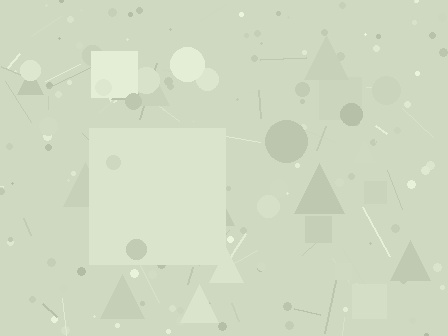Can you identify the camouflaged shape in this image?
The camouflaged shape is a square.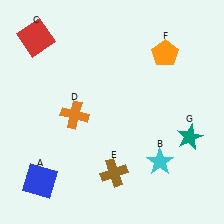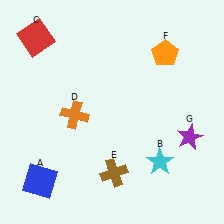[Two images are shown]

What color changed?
The star (G) changed from teal in Image 1 to purple in Image 2.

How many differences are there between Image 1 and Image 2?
There is 1 difference between the two images.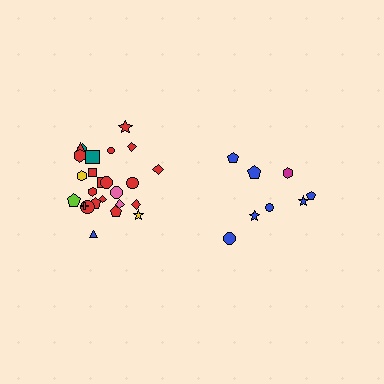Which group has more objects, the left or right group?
The left group.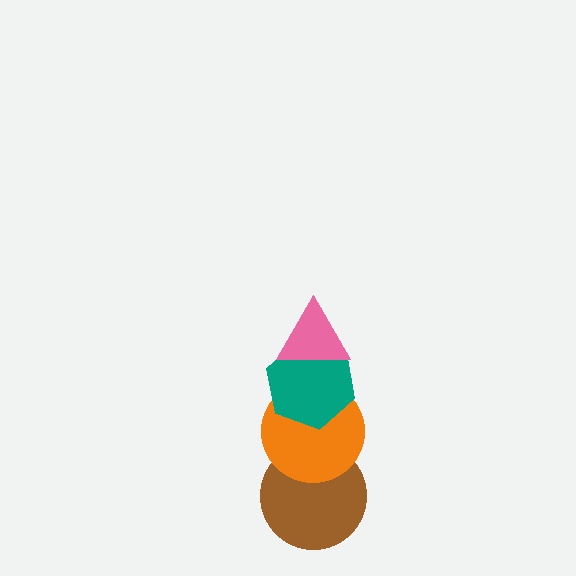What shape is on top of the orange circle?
The teal hexagon is on top of the orange circle.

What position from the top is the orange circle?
The orange circle is 3rd from the top.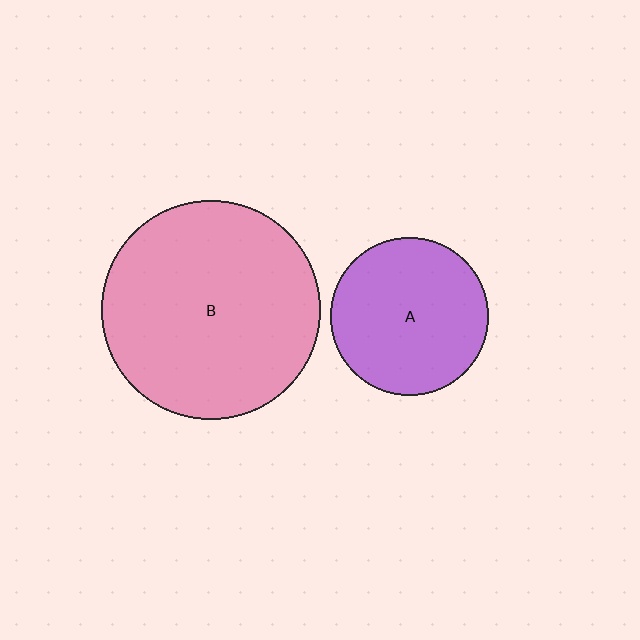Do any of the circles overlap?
No, none of the circles overlap.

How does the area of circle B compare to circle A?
Approximately 1.9 times.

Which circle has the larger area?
Circle B (pink).